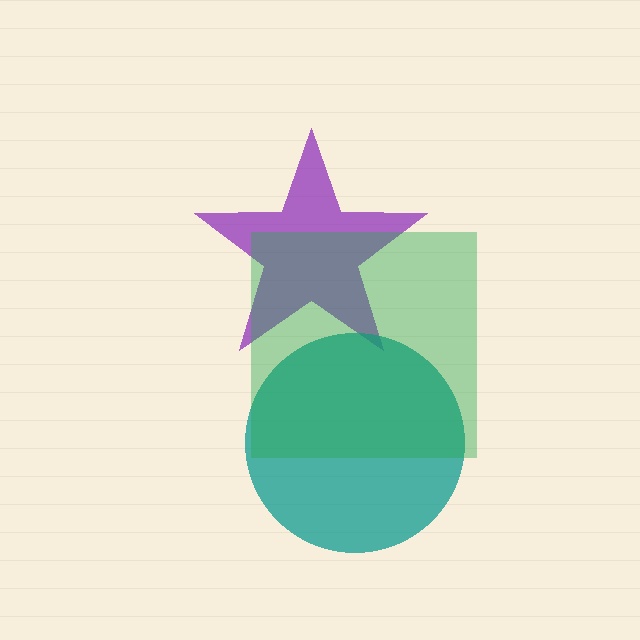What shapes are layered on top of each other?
The layered shapes are: a purple star, a teal circle, a green square.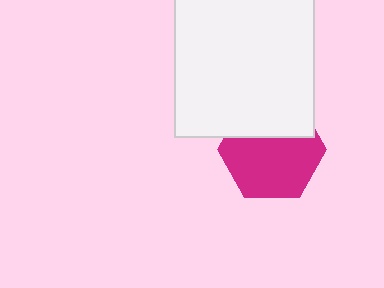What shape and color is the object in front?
The object in front is a white square.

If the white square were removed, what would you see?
You would see the complete magenta hexagon.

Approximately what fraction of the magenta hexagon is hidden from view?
Roughly 34% of the magenta hexagon is hidden behind the white square.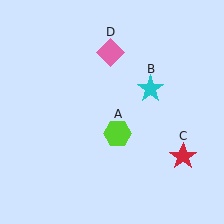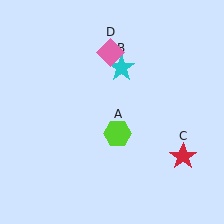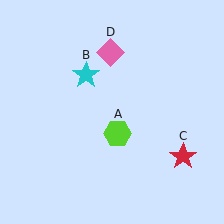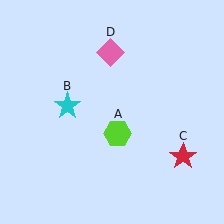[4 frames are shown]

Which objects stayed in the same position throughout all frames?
Lime hexagon (object A) and red star (object C) and pink diamond (object D) remained stationary.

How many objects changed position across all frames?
1 object changed position: cyan star (object B).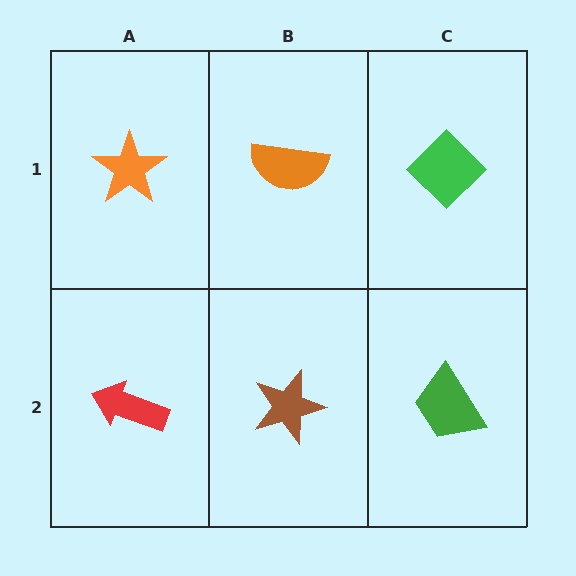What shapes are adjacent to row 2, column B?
An orange semicircle (row 1, column B), a red arrow (row 2, column A), a green trapezoid (row 2, column C).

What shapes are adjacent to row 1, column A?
A red arrow (row 2, column A), an orange semicircle (row 1, column B).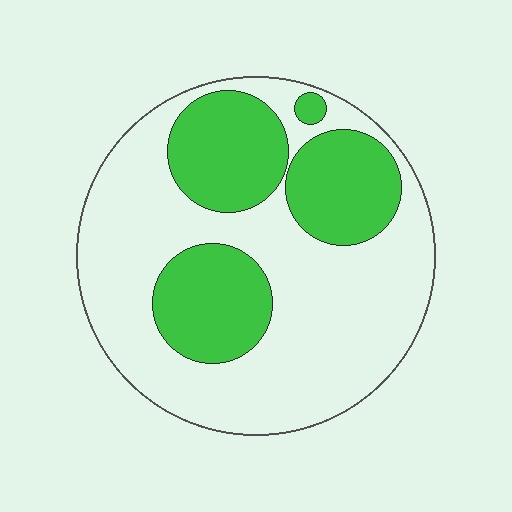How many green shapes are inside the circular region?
4.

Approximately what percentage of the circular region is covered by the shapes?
Approximately 35%.